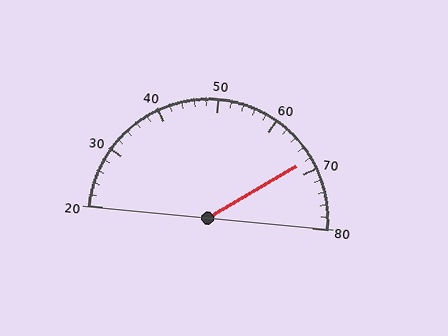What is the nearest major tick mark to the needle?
The nearest major tick mark is 70.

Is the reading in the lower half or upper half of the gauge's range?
The reading is in the upper half of the range (20 to 80).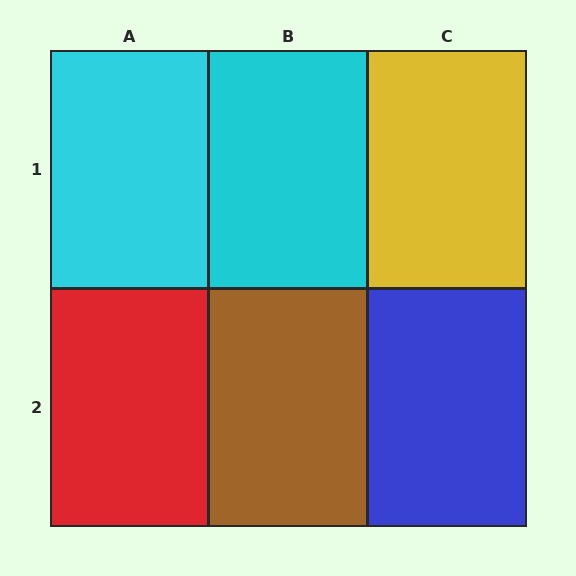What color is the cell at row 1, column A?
Cyan.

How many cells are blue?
1 cell is blue.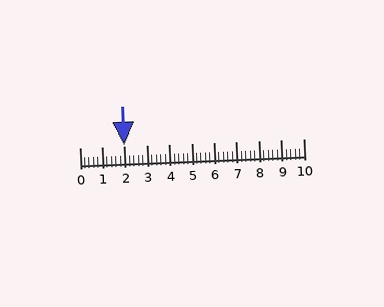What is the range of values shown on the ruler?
The ruler shows values from 0 to 10.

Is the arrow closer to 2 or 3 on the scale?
The arrow is closer to 2.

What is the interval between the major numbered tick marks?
The major tick marks are spaced 1 units apart.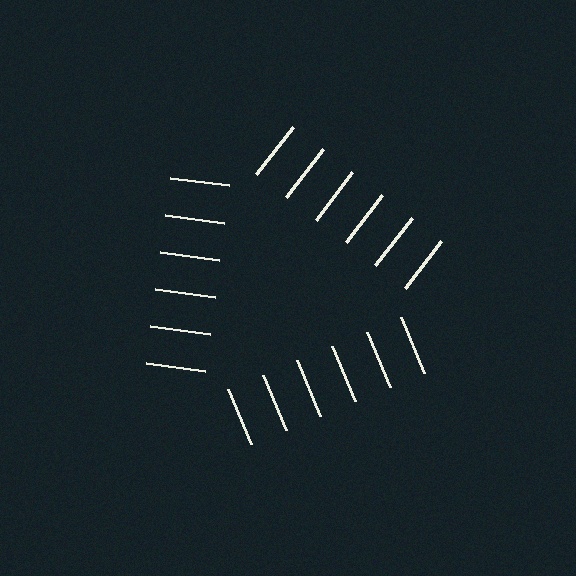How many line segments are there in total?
18 — 6 along each of the 3 edges.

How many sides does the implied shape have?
3 sides — the line-ends trace a triangle.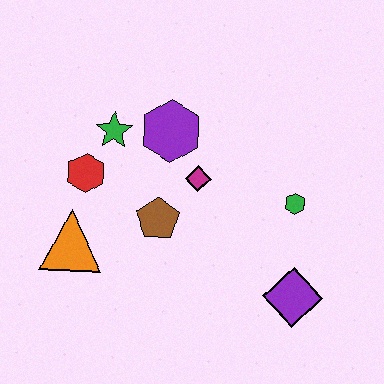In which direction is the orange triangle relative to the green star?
The orange triangle is below the green star.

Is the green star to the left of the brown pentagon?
Yes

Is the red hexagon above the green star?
No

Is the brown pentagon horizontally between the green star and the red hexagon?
No